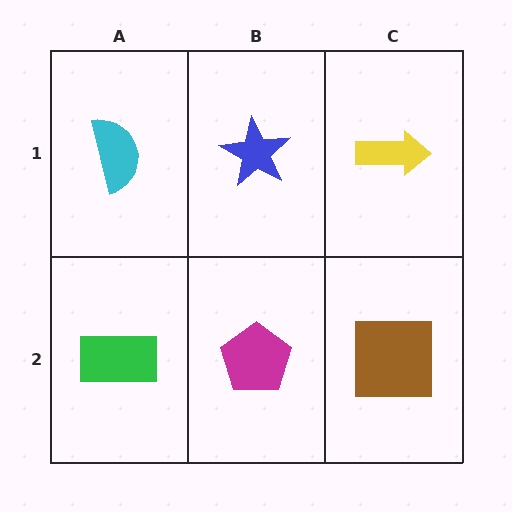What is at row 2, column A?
A green rectangle.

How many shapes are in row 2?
3 shapes.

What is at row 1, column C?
A yellow arrow.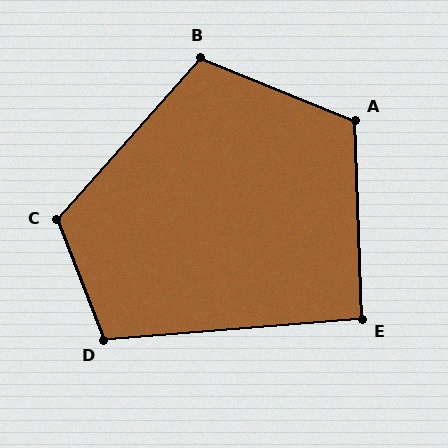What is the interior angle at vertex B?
Approximately 110 degrees (obtuse).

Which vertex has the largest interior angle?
C, at approximately 117 degrees.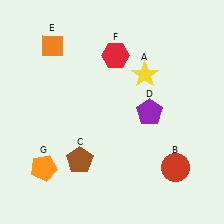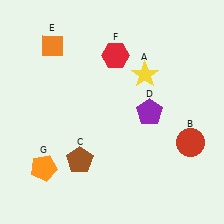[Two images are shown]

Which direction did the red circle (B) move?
The red circle (B) moved up.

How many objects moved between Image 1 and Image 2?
1 object moved between the two images.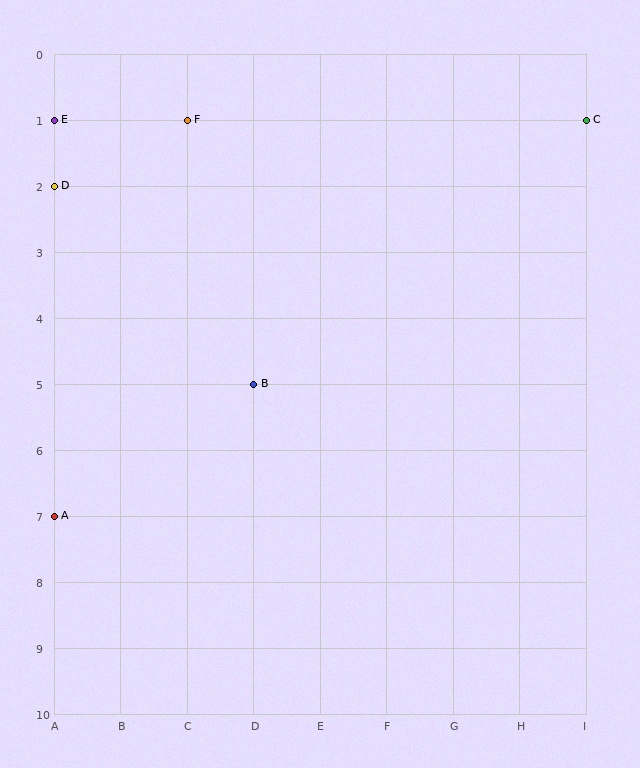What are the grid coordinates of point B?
Point B is at grid coordinates (D, 5).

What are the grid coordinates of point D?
Point D is at grid coordinates (A, 2).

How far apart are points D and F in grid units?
Points D and F are 2 columns and 1 row apart (about 2.2 grid units diagonally).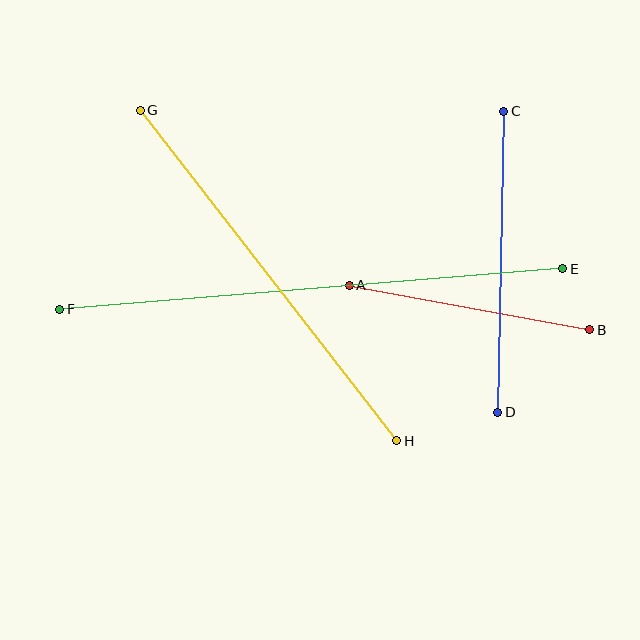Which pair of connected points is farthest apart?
Points E and F are farthest apart.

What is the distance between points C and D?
The distance is approximately 301 pixels.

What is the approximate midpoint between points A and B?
The midpoint is at approximately (470, 307) pixels.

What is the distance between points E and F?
The distance is approximately 505 pixels.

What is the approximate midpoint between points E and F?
The midpoint is at approximately (311, 289) pixels.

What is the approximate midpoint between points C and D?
The midpoint is at approximately (501, 262) pixels.